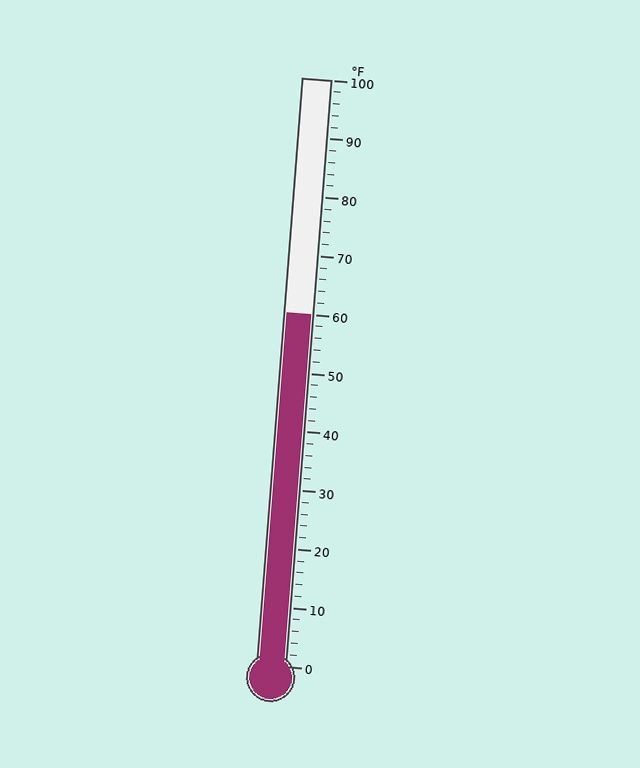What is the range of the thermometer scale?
The thermometer scale ranges from 0°F to 100°F.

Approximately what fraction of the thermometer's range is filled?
The thermometer is filled to approximately 60% of its range.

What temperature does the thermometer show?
The thermometer shows approximately 60°F.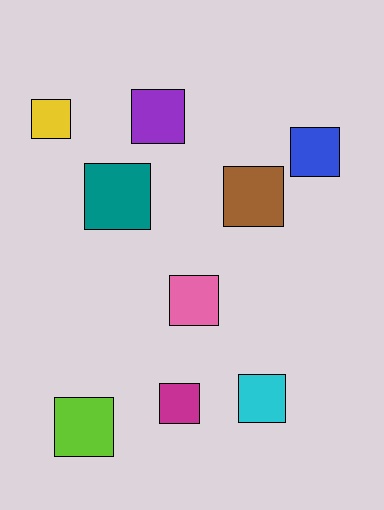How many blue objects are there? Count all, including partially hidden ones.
There is 1 blue object.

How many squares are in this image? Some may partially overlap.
There are 9 squares.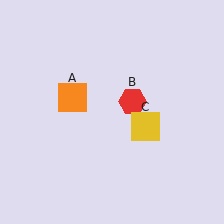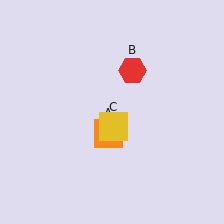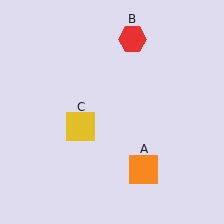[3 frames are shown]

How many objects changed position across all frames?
3 objects changed position: orange square (object A), red hexagon (object B), yellow square (object C).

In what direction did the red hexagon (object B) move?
The red hexagon (object B) moved up.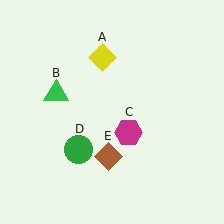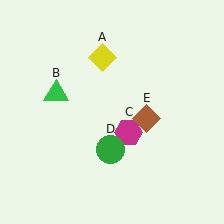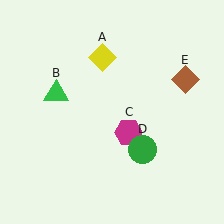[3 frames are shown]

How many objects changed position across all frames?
2 objects changed position: green circle (object D), brown diamond (object E).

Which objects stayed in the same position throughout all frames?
Yellow diamond (object A) and green triangle (object B) and magenta hexagon (object C) remained stationary.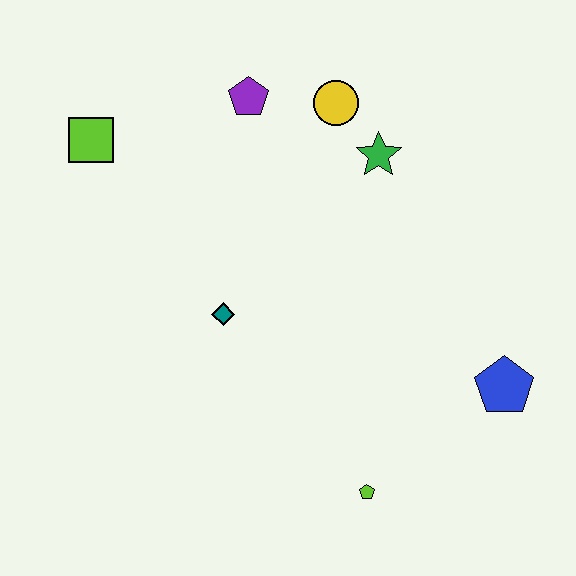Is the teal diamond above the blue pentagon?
Yes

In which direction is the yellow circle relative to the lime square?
The yellow circle is to the right of the lime square.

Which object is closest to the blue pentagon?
The lime pentagon is closest to the blue pentagon.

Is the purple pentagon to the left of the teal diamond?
No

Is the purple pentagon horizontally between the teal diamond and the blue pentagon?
Yes